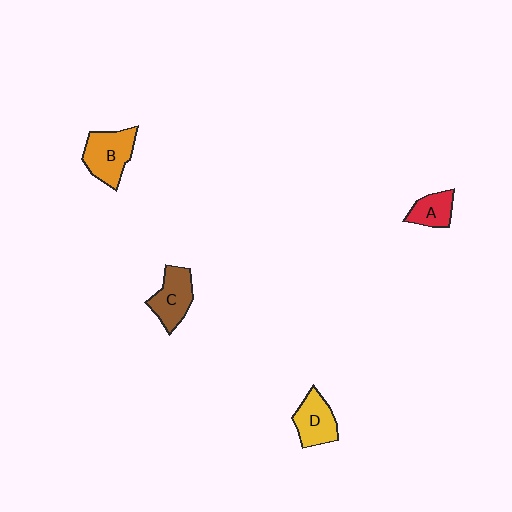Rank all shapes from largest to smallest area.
From largest to smallest: B (orange), C (brown), D (yellow), A (red).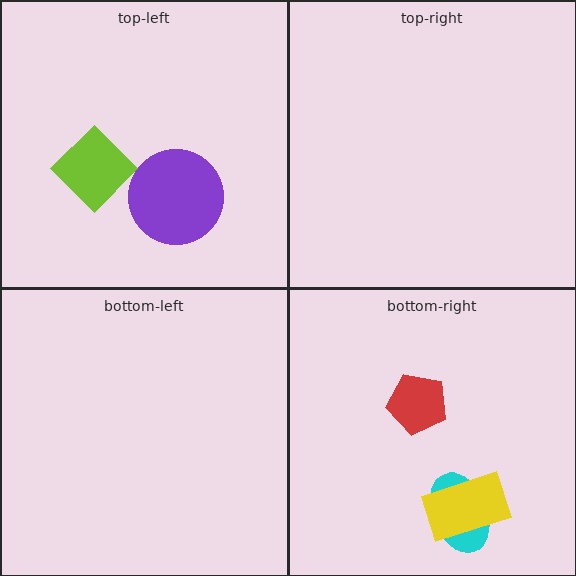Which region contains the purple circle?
The top-left region.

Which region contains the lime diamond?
The top-left region.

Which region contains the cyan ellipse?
The bottom-right region.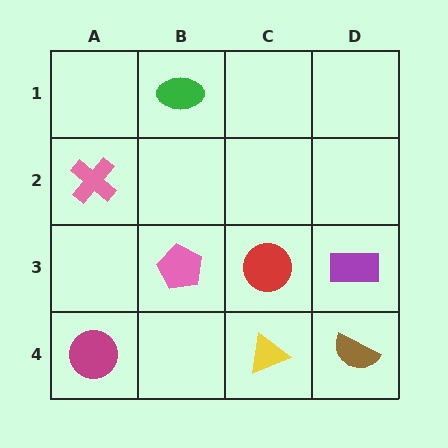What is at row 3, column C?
A red circle.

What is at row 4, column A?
A magenta circle.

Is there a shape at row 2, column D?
No, that cell is empty.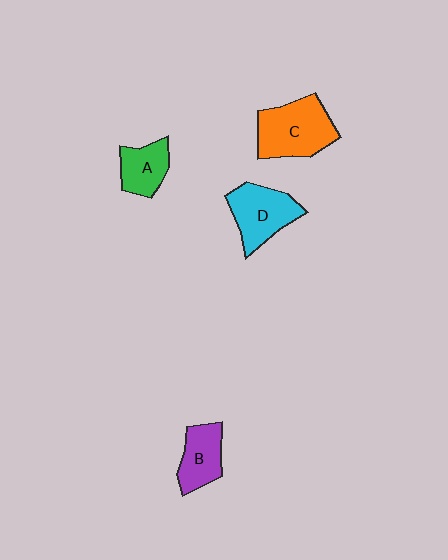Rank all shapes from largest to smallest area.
From largest to smallest: C (orange), D (cyan), B (purple), A (green).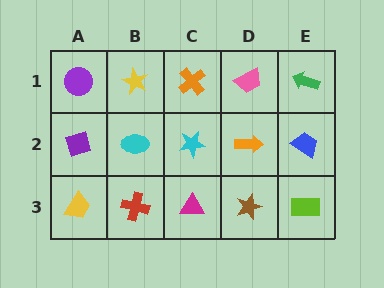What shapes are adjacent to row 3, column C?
A cyan star (row 2, column C), a red cross (row 3, column B), a brown star (row 3, column D).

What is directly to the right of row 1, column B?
An orange cross.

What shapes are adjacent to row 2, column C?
An orange cross (row 1, column C), a magenta triangle (row 3, column C), a cyan ellipse (row 2, column B), an orange arrow (row 2, column D).